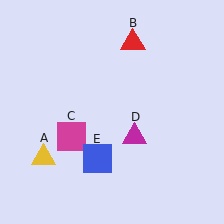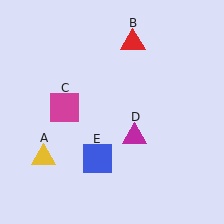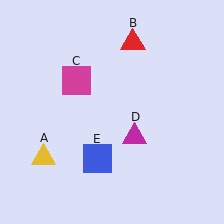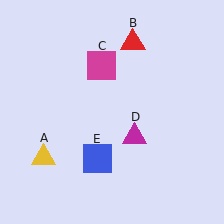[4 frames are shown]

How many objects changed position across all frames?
1 object changed position: magenta square (object C).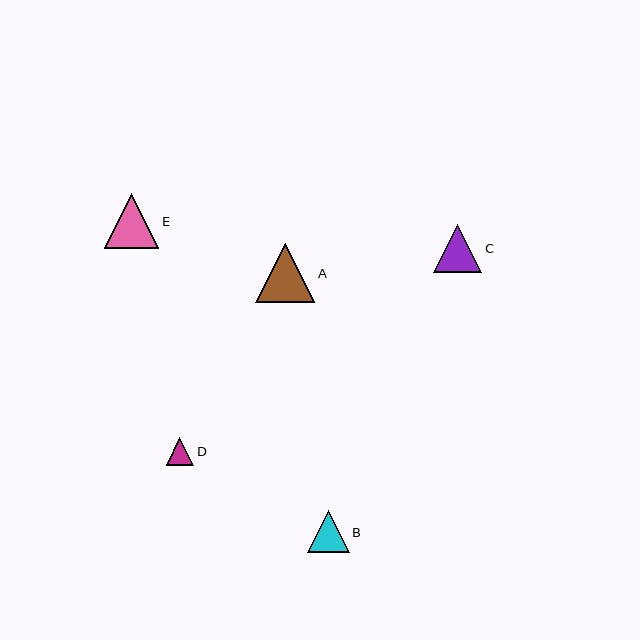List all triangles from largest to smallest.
From largest to smallest: A, E, C, B, D.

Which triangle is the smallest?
Triangle D is the smallest with a size of approximately 28 pixels.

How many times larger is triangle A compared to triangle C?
Triangle A is approximately 1.2 times the size of triangle C.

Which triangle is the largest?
Triangle A is the largest with a size of approximately 59 pixels.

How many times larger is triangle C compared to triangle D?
Triangle C is approximately 1.8 times the size of triangle D.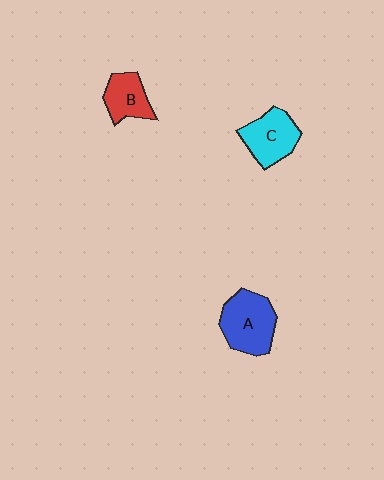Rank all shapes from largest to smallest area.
From largest to smallest: A (blue), C (cyan), B (red).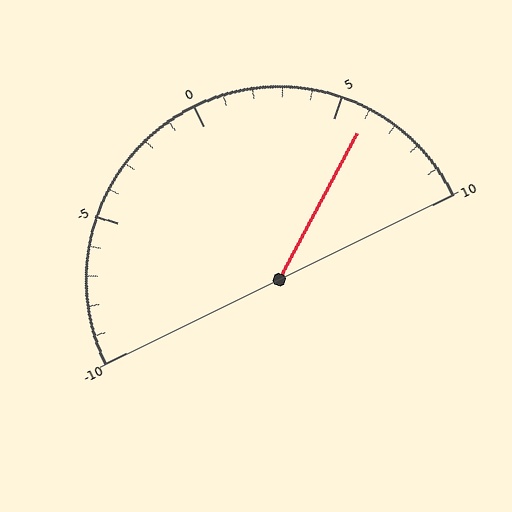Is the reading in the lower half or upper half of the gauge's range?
The reading is in the upper half of the range (-10 to 10).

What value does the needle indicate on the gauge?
The needle indicates approximately 6.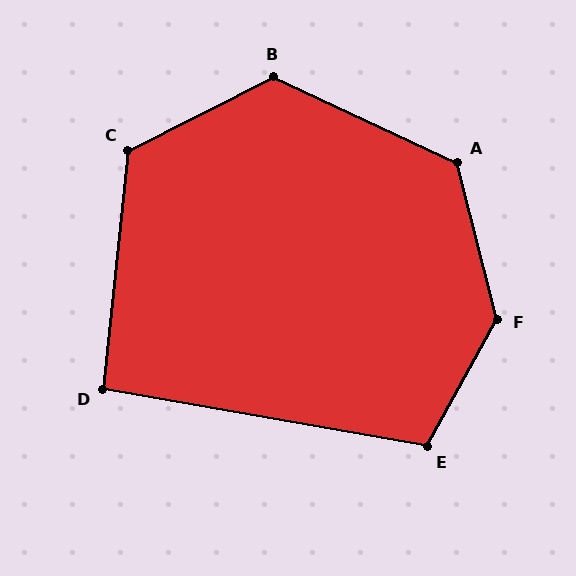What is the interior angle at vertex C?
Approximately 123 degrees (obtuse).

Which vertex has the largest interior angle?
F, at approximately 137 degrees.